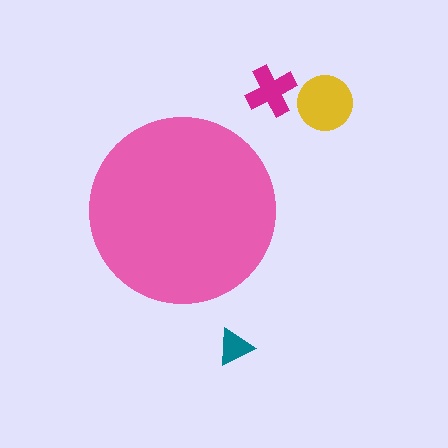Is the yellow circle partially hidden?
No, the yellow circle is fully visible.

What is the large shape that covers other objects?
A pink circle.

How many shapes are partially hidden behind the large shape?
0 shapes are partially hidden.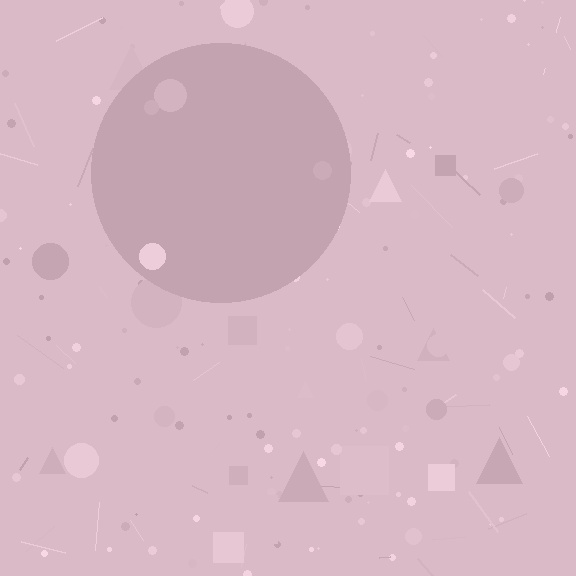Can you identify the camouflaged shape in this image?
The camouflaged shape is a circle.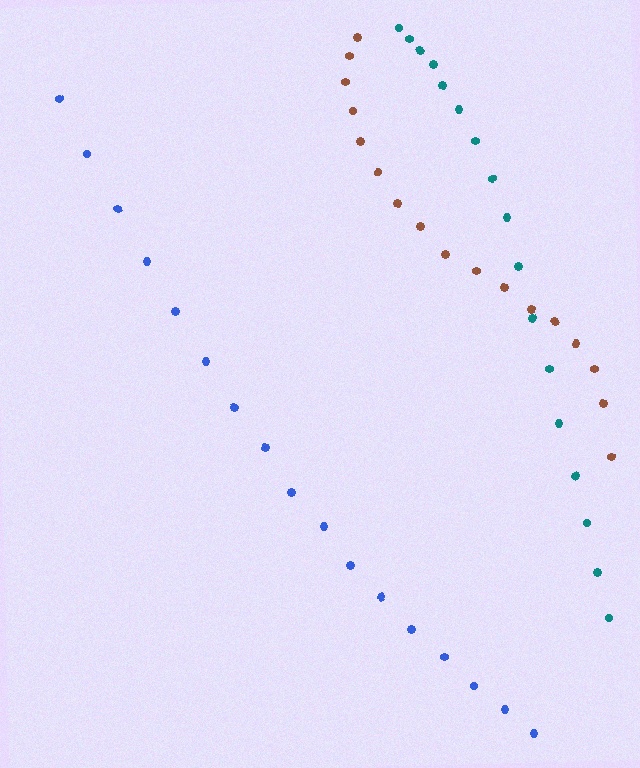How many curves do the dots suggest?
There are 3 distinct paths.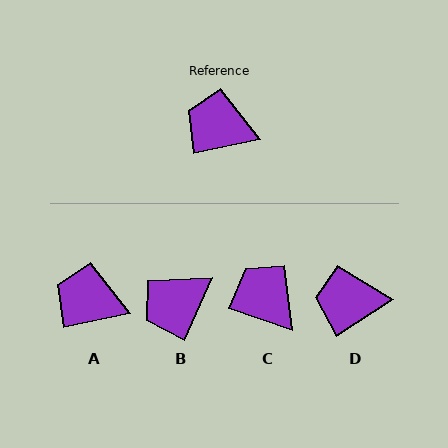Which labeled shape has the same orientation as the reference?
A.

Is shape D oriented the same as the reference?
No, it is off by about 21 degrees.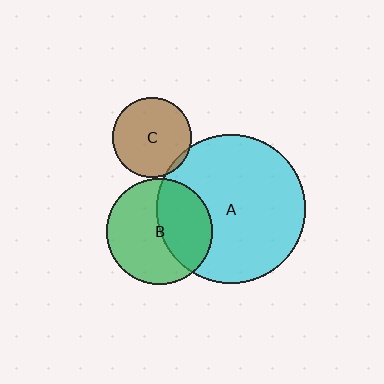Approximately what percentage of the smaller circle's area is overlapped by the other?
Approximately 5%.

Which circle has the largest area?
Circle A (cyan).